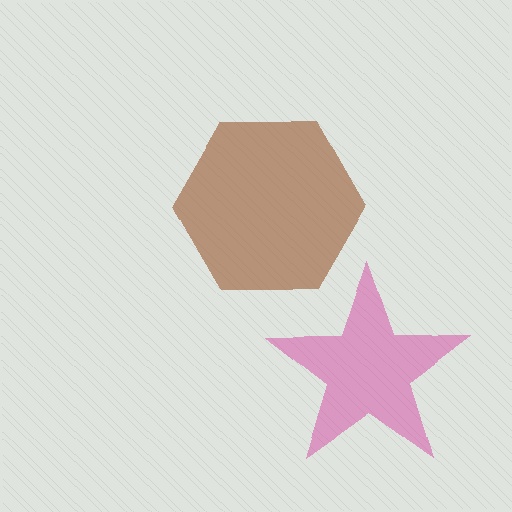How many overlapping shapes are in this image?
There are 2 overlapping shapes in the image.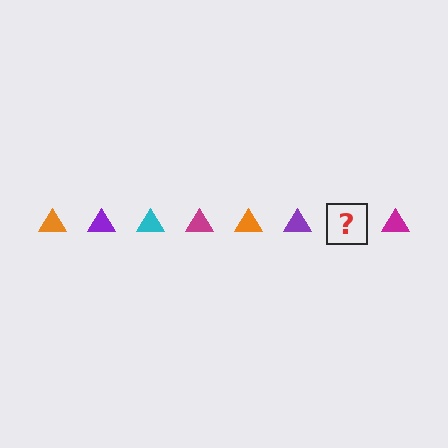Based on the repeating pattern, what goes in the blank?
The blank should be a cyan triangle.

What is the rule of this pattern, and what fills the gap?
The rule is that the pattern cycles through orange, purple, cyan, magenta triangles. The gap should be filled with a cyan triangle.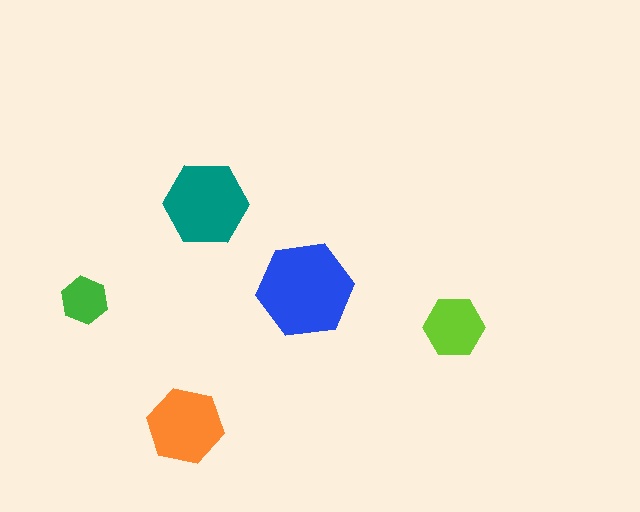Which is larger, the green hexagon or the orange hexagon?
The orange one.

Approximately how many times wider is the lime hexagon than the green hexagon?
About 1.5 times wider.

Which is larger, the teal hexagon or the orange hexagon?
The teal one.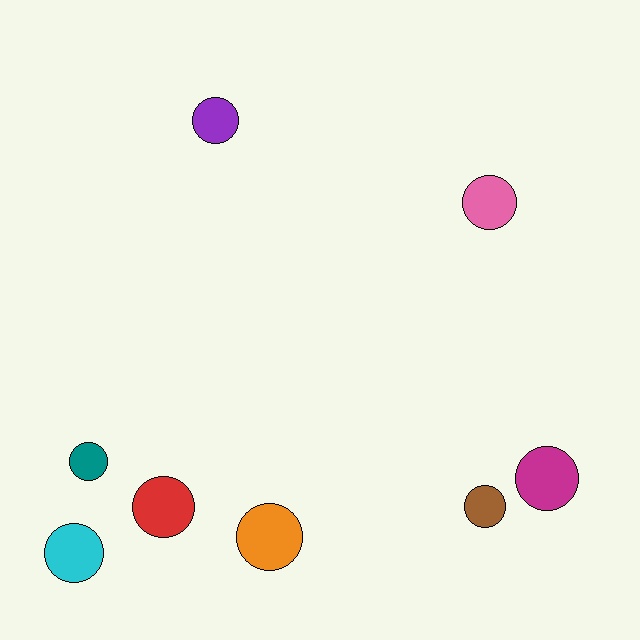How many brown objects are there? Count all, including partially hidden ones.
There is 1 brown object.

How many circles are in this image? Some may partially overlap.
There are 8 circles.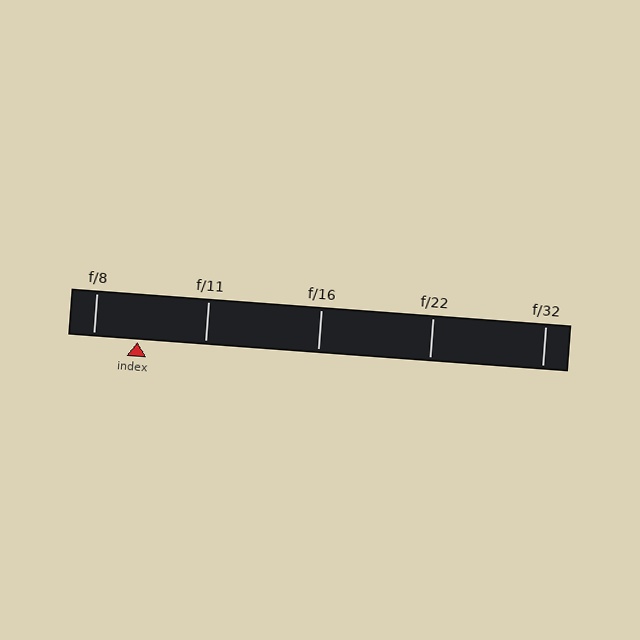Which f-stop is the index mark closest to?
The index mark is closest to f/8.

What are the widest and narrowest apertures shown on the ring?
The widest aperture shown is f/8 and the narrowest is f/32.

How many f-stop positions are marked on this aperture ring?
There are 5 f-stop positions marked.